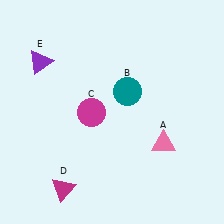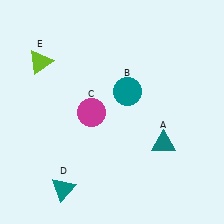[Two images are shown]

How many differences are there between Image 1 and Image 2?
There are 3 differences between the two images.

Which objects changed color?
A changed from pink to teal. D changed from magenta to teal. E changed from purple to lime.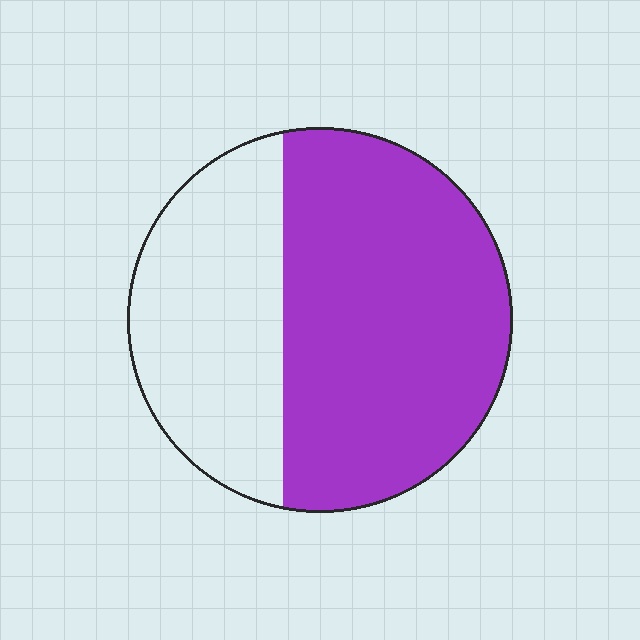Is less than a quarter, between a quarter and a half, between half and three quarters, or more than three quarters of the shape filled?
Between half and three quarters.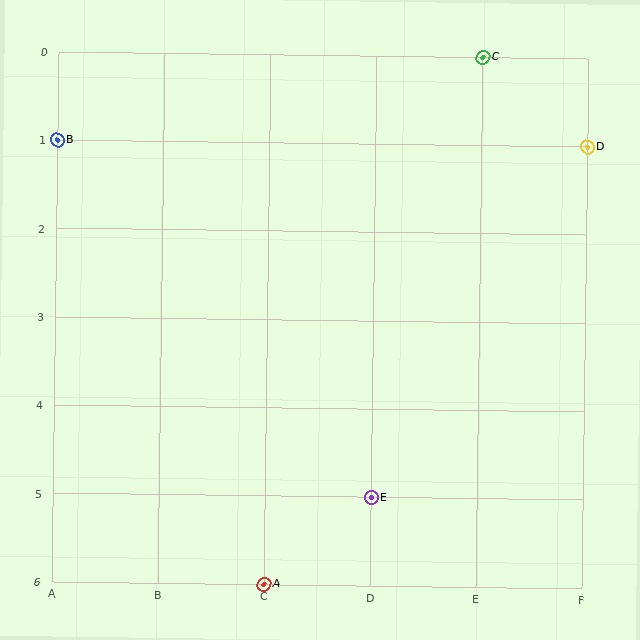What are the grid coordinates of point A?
Point A is at grid coordinates (C, 6).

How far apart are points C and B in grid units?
Points C and B are 4 columns and 1 row apart (about 4.1 grid units diagonally).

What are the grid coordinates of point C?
Point C is at grid coordinates (E, 0).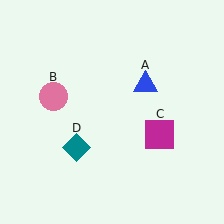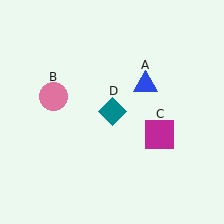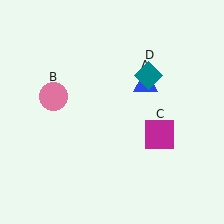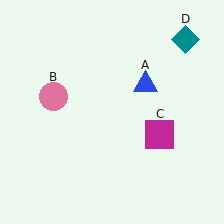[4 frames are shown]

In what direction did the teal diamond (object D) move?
The teal diamond (object D) moved up and to the right.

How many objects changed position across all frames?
1 object changed position: teal diamond (object D).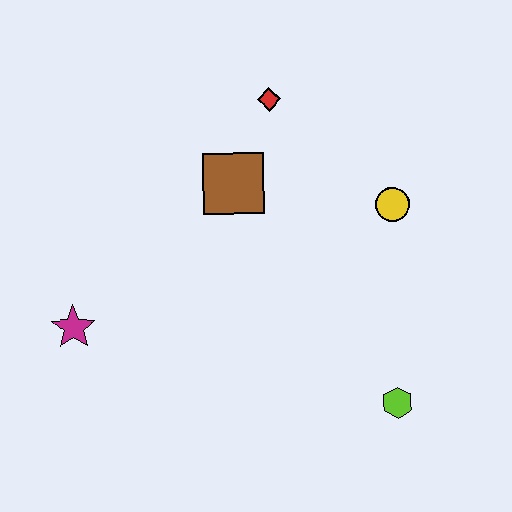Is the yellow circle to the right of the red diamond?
Yes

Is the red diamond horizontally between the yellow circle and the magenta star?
Yes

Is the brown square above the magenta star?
Yes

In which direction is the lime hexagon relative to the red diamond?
The lime hexagon is below the red diamond.